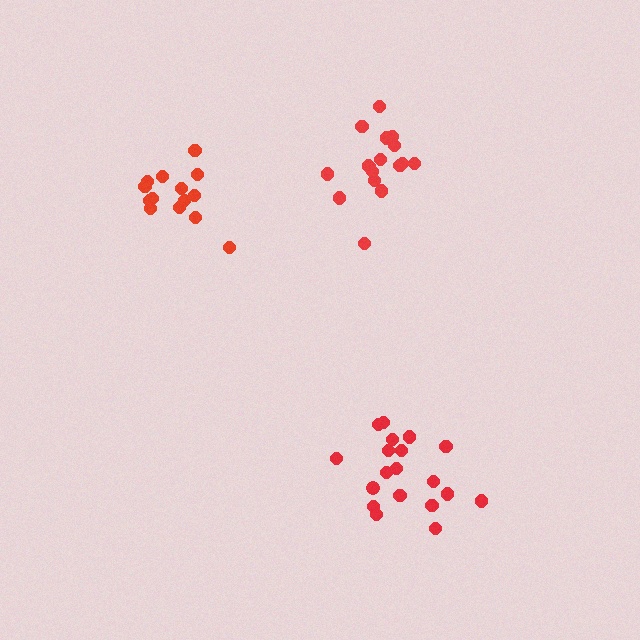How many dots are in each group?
Group 1: 17 dots, Group 2: 19 dots, Group 3: 14 dots (50 total).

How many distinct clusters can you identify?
There are 3 distinct clusters.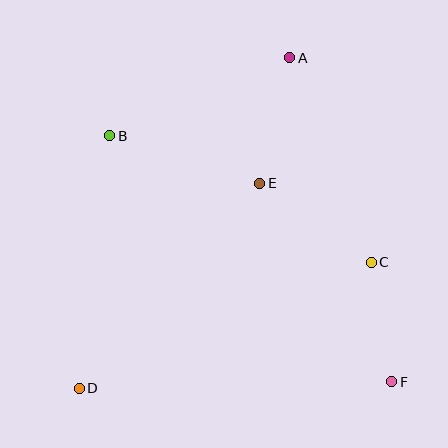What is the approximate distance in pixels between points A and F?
The distance between A and F is approximately 340 pixels.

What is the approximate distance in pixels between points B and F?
The distance between B and F is approximately 374 pixels.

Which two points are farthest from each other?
Points A and D are farthest from each other.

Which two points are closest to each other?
Points C and F are closest to each other.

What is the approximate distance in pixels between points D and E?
The distance between D and E is approximately 273 pixels.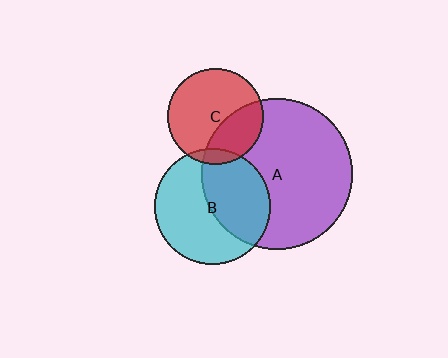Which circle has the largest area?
Circle A (purple).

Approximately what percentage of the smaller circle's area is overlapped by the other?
Approximately 10%.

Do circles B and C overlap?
Yes.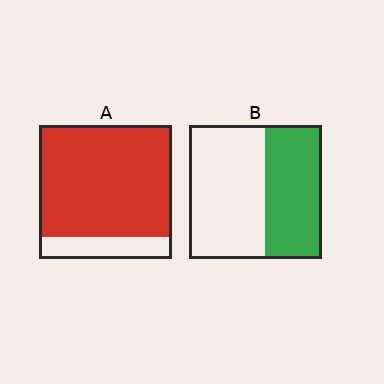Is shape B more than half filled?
No.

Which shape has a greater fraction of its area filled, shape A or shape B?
Shape A.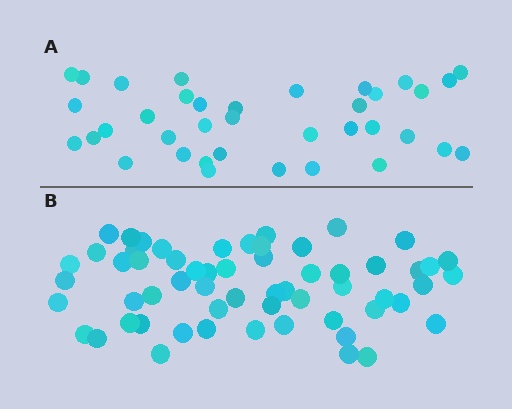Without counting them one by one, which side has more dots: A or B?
Region B (the bottom region) has more dots.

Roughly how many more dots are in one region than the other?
Region B has approximately 20 more dots than region A.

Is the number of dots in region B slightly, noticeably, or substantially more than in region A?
Region B has substantially more. The ratio is roughly 1.6 to 1.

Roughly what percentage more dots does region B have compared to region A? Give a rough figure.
About 60% more.